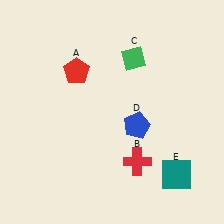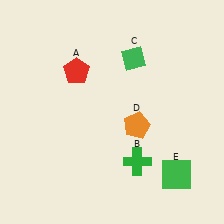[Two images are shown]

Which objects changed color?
B changed from red to green. D changed from blue to orange. E changed from teal to green.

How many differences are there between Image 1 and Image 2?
There are 3 differences between the two images.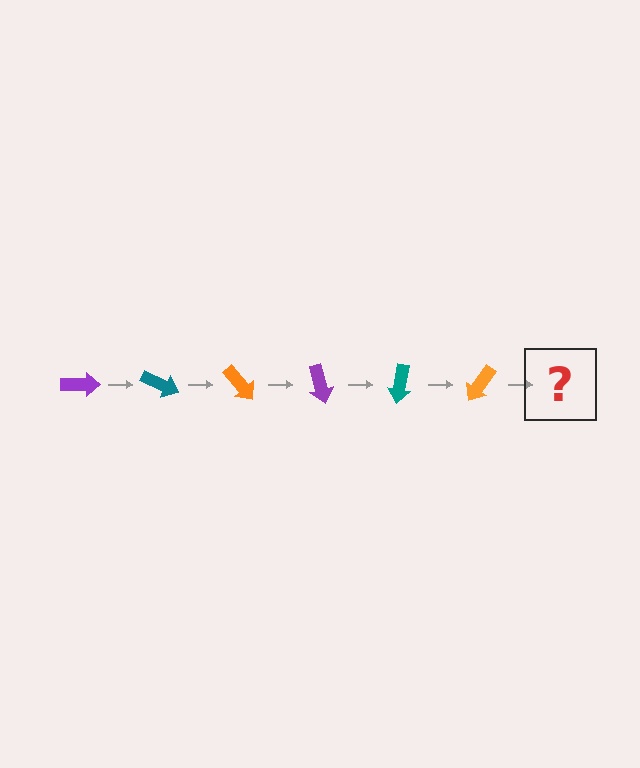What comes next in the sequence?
The next element should be a purple arrow, rotated 150 degrees from the start.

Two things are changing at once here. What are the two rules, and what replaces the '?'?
The two rules are that it rotates 25 degrees each step and the color cycles through purple, teal, and orange. The '?' should be a purple arrow, rotated 150 degrees from the start.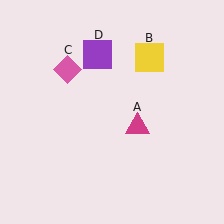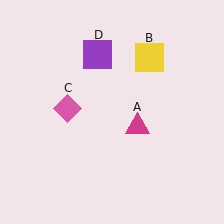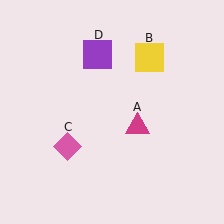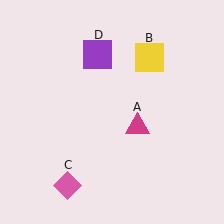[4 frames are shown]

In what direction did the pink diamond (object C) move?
The pink diamond (object C) moved down.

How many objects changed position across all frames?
1 object changed position: pink diamond (object C).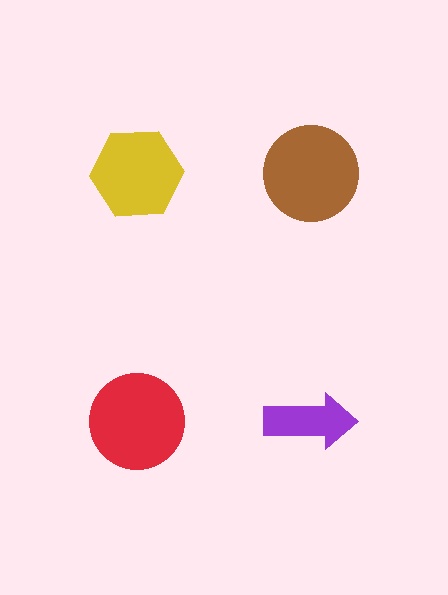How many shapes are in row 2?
2 shapes.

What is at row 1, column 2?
A brown circle.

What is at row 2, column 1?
A red circle.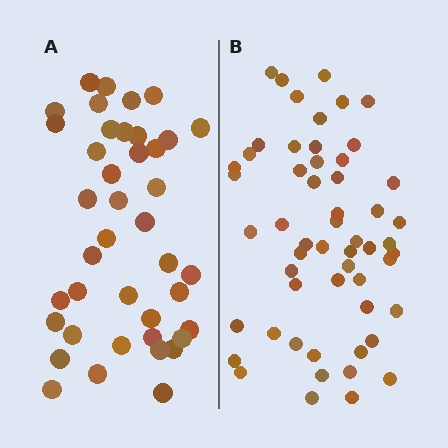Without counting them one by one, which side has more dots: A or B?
Region B (the right region) has more dots.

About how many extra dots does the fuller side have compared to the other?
Region B has approximately 15 more dots than region A.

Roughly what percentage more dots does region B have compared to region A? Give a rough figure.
About 35% more.